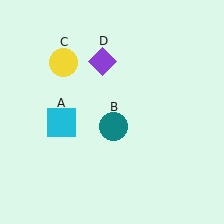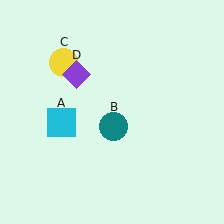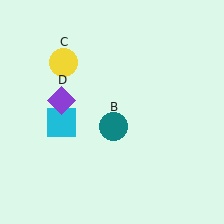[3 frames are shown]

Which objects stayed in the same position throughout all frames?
Cyan square (object A) and teal circle (object B) and yellow circle (object C) remained stationary.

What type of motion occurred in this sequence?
The purple diamond (object D) rotated counterclockwise around the center of the scene.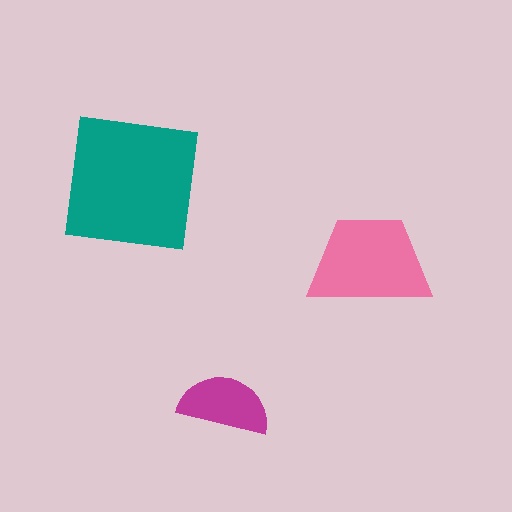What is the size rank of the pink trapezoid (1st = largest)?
2nd.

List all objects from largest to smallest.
The teal square, the pink trapezoid, the magenta semicircle.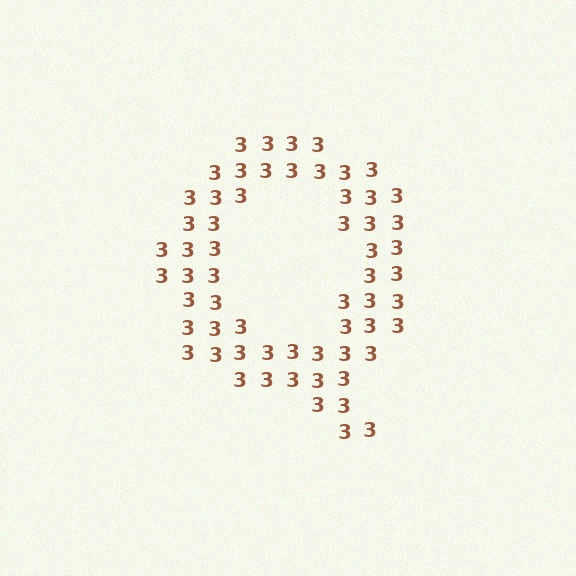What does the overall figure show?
The overall figure shows the letter Q.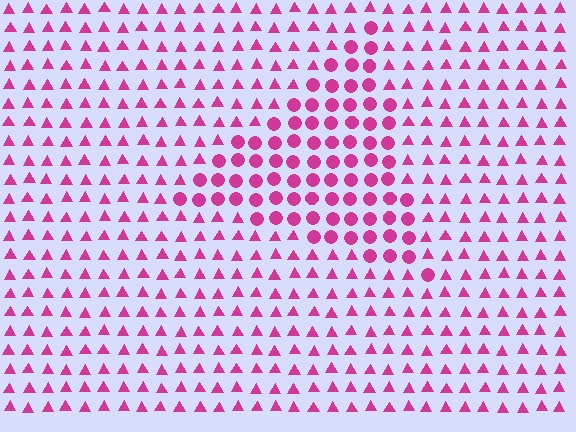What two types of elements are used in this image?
The image uses circles inside the triangle region and triangles outside it.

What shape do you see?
I see a triangle.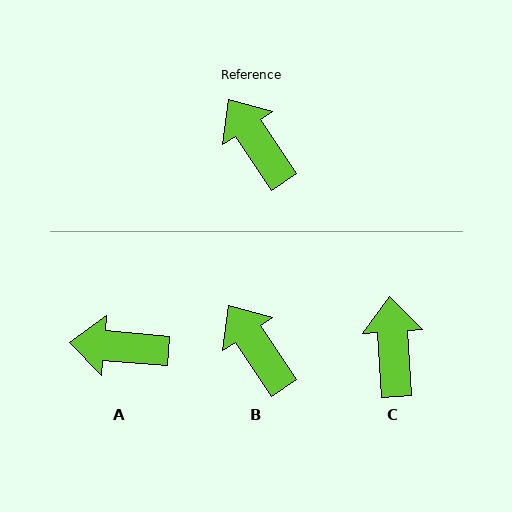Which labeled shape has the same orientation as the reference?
B.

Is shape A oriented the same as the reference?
No, it is off by about 51 degrees.